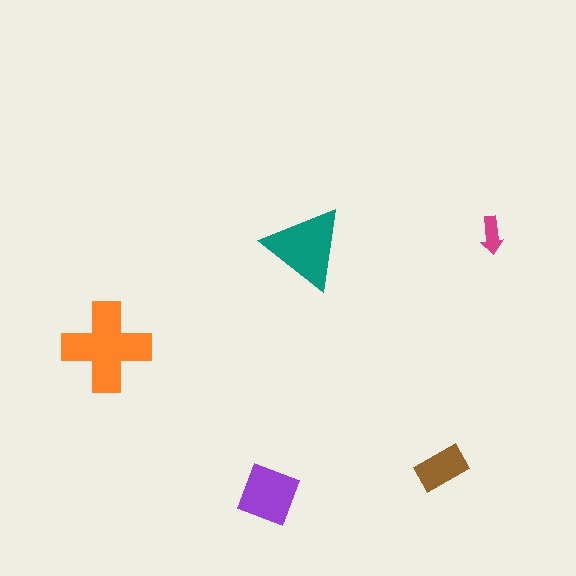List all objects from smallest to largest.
The magenta arrow, the brown rectangle, the purple diamond, the teal triangle, the orange cross.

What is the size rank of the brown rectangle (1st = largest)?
4th.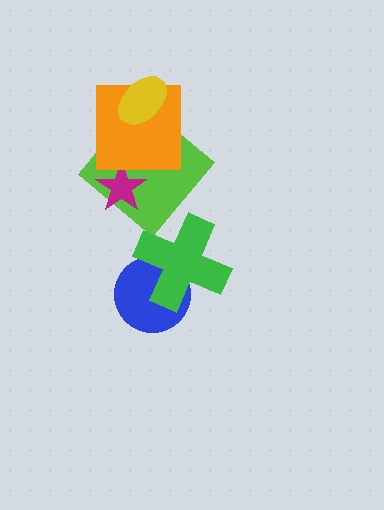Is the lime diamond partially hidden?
Yes, it is partially covered by another shape.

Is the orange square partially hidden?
Yes, it is partially covered by another shape.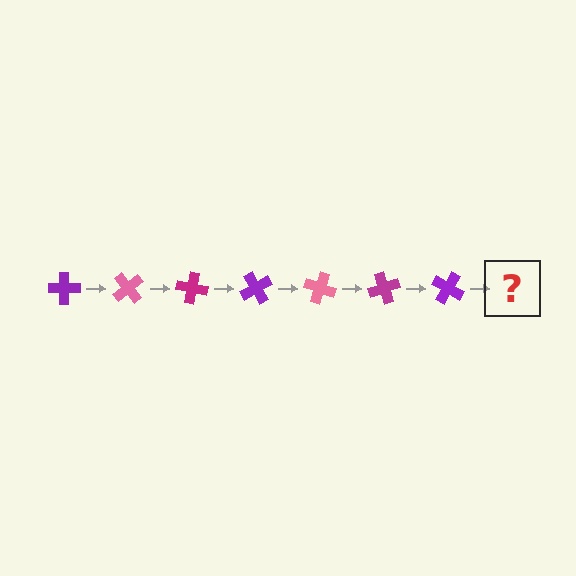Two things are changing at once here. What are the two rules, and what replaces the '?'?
The two rules are that it rotates 50 degrees each step and the color cycles through purple, pink, and magenta. The '?' should be a pink cross, rotated 350 degrees from the start.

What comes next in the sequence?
The next element should be a pink cross, rotated 350 degrees from the start.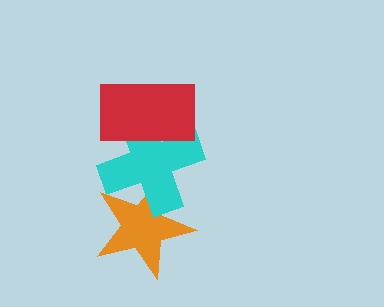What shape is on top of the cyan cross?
The red rectangle is on top of the cyan cross.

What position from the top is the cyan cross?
The cyan cross is 2nd from the top.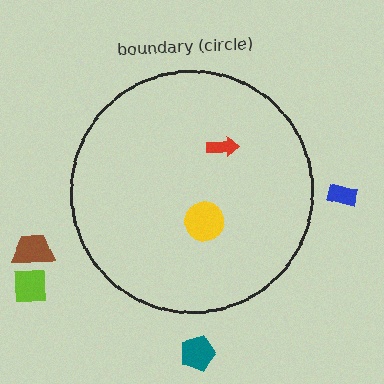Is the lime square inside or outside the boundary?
Outside.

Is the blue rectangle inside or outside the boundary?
Outside.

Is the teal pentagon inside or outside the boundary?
Outside.